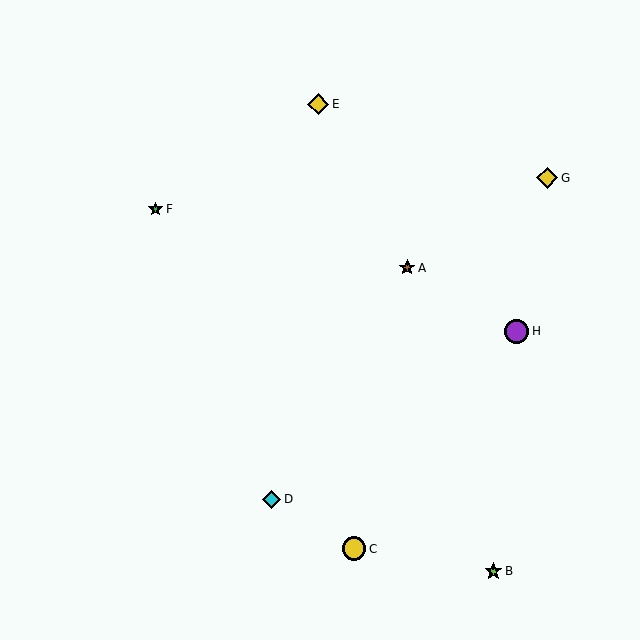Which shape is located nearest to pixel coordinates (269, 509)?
The cyan diamond (labeled D) at (272, 499) is nearest to that location.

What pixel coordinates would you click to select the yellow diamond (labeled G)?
Click at (547, 178) to select the yellow diamond G.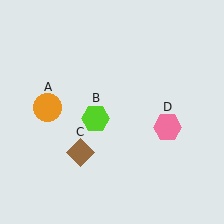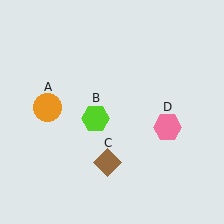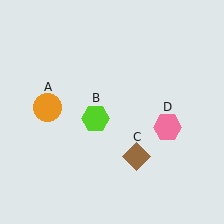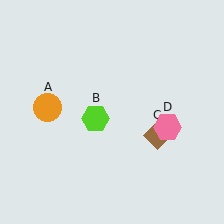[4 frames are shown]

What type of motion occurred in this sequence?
The brown diamond (object C) rotated counterclockwise around the center of the scene.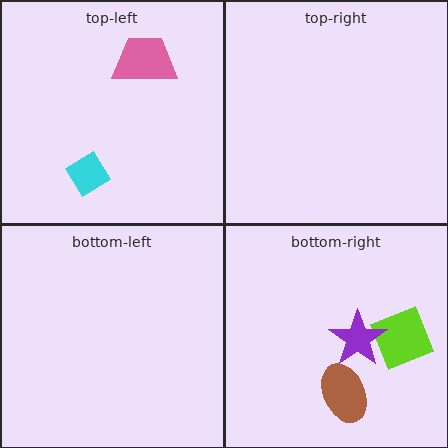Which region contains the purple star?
The bottom-right region.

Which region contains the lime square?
The bottom-right region.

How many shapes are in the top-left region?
2.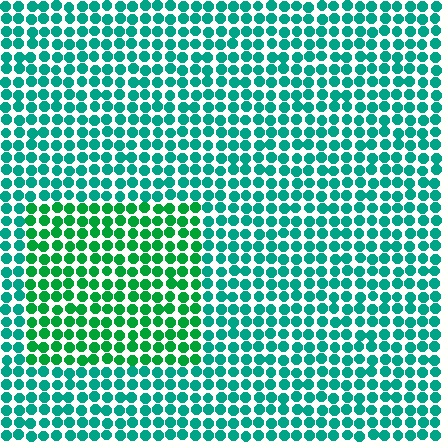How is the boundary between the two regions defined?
The boundary is defined purely by a slight shift in hue (about 30 degrees). Spacing, size, and orientation are identical on both sides.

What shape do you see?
I see a rectangle.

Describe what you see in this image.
The image is filled with small teal elements in a uniform arrangement. A rectangle-shaped region is visible where the elements are tinted to a slightly different hue, forming a subtle color boundary.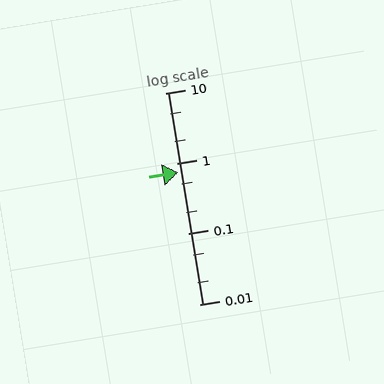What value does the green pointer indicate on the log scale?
The pointer indicates approximately 0.74.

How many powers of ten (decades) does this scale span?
The scale spans 3 decades, from 0.01 to 10.